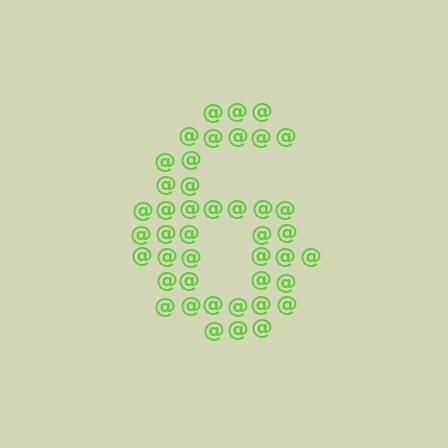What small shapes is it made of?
It is made of small at signs.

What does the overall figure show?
The overall figure shows the digit 6.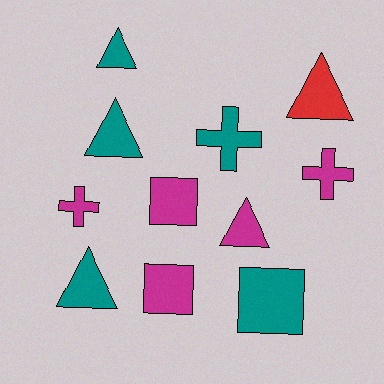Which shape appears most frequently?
Triangle, with 5 objects.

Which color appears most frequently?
Magenta, with 5 objects.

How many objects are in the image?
There are 11 objects.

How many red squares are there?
There are no red squares.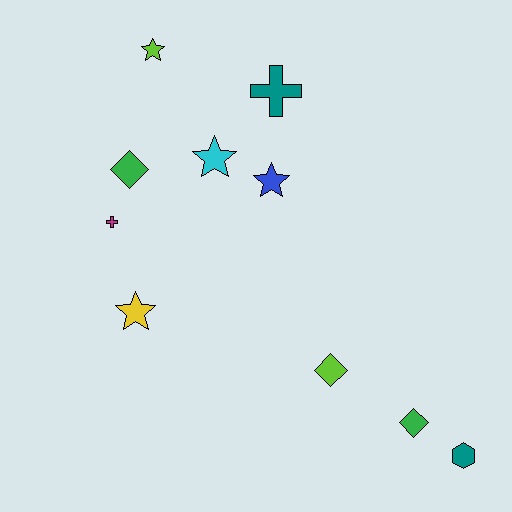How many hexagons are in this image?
There is 1 hexagon.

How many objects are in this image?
There are 10 objects.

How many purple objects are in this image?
There are no purple objects.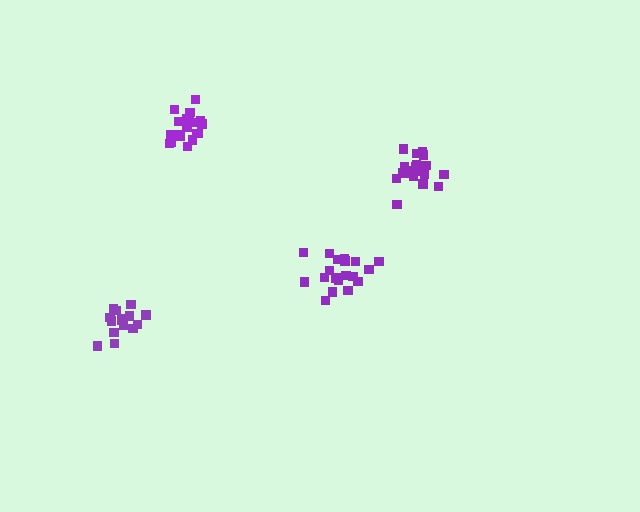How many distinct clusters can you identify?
There are 4 distinct clusters.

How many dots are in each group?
Group 1: 20 dots, Group 2: 15 dots, Group 3: 20 dots, Group 4: 19 dots (74 total).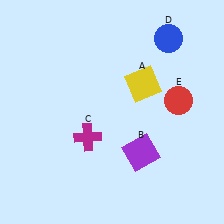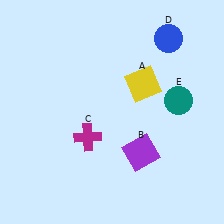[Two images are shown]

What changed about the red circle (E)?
In Image 1, E is red. In Image 2, it changed to teal.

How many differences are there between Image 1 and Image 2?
There is 1 difference between the two images.